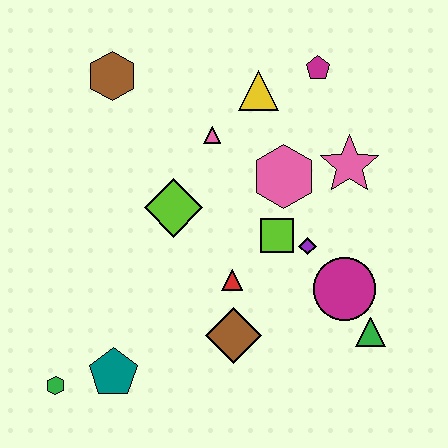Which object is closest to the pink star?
The pink hexagon is closest to the pink star.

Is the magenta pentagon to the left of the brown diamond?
No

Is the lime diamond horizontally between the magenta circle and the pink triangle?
No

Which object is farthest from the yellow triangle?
The green hexagon is farthest from the yellow triangle.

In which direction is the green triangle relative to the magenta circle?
The green triangle is below the magenta circle.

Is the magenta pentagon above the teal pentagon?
Yes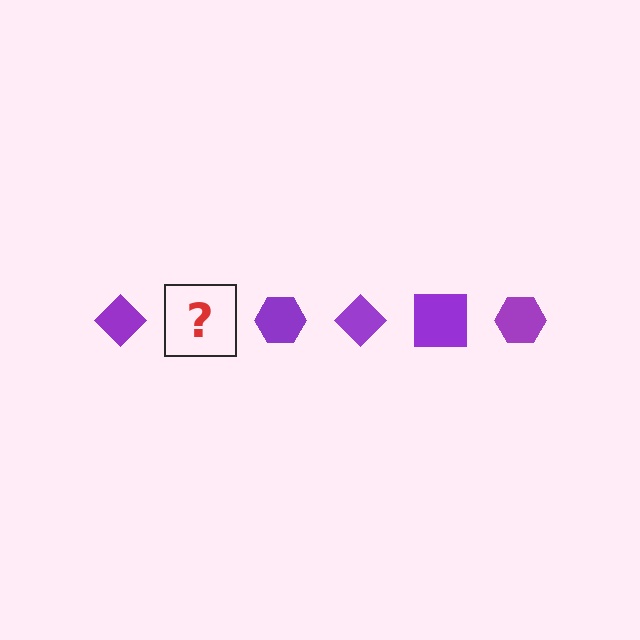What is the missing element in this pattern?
The missing element is a purple square.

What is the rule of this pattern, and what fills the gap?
The rule is that the pattern cycles through diamond, square, hexagon shapes in purple. The gap should be filled with a purple square.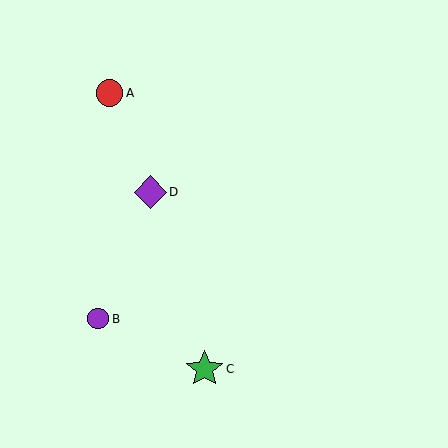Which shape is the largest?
The green star (labeled C) is the largest.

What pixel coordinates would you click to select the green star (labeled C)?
Click at (205, 369) to select the green star C.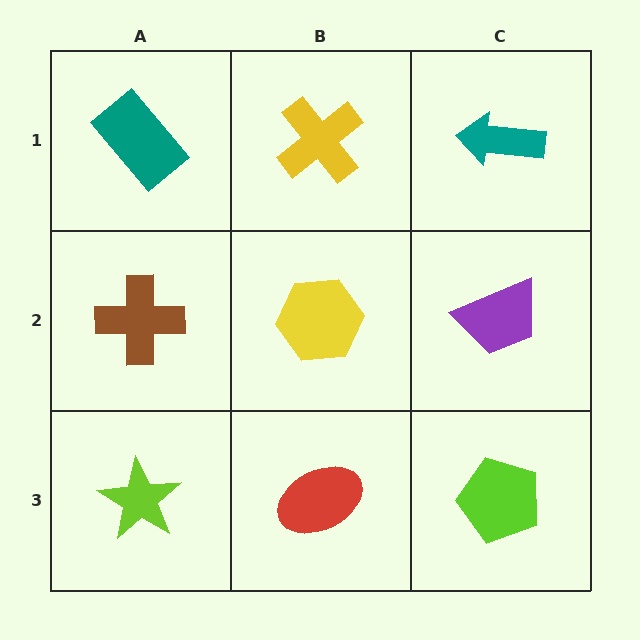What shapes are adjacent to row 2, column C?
A teal arrow (row 1, column C), a lime pentagon (row 3, column C), a yellow hexagon (row 2, column B).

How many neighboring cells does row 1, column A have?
2.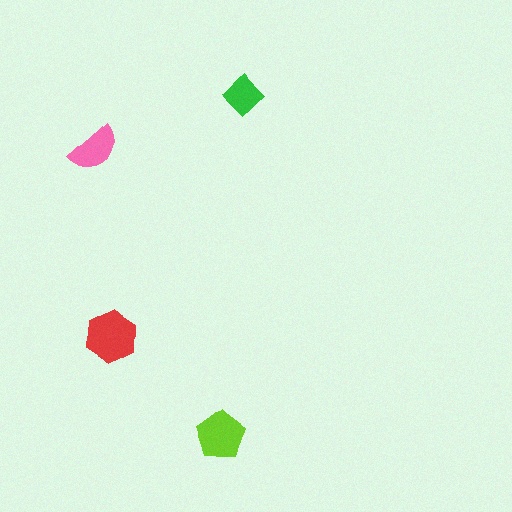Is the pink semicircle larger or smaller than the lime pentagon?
Smaller.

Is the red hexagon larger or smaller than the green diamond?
Larger.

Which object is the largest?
The red hexagon.